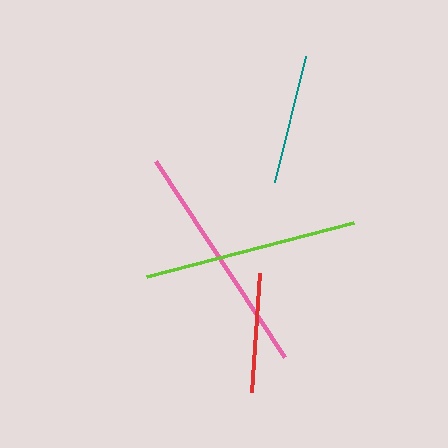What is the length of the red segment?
The red segment is approximately 119 pixels long.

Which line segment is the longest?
The pink line is the longest at approximately 235 pixels.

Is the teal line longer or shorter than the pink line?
The pink line is longer than the teal line.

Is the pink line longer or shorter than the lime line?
The pink line is longer than the lime line.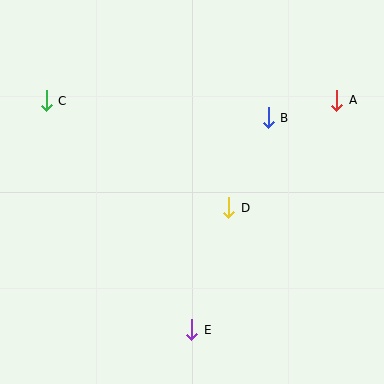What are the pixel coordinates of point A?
Point A is at (337, 101).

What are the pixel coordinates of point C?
Point C is at (46, 101).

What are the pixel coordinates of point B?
Point B is at (268, 118).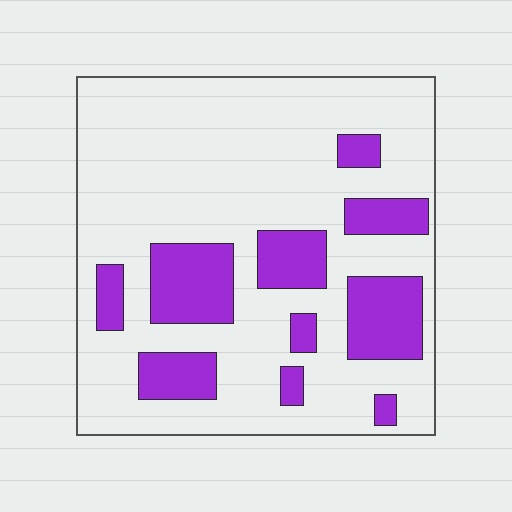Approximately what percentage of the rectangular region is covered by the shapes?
Approximately 25%.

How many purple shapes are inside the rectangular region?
10.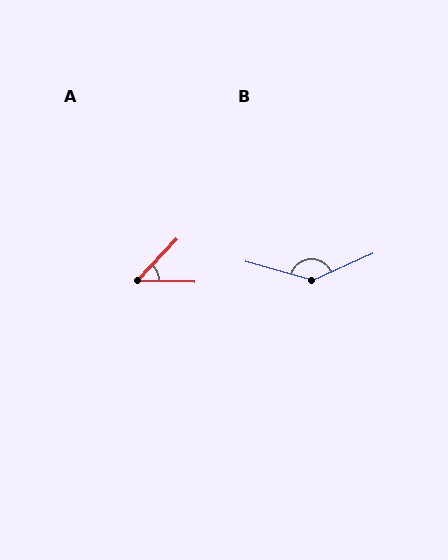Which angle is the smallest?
A, at approximately 47 degrees.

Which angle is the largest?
B, at approximately 140 degrees.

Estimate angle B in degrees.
Approximately 140 degrees.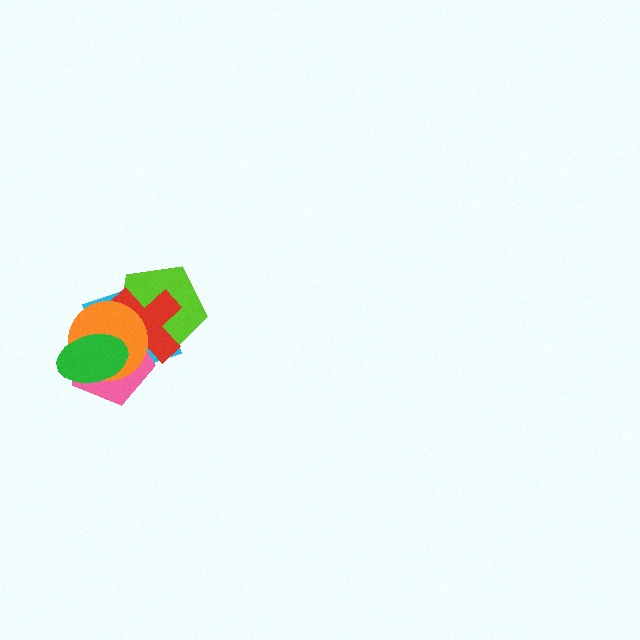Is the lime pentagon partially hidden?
Yes, it is partially covered by another shape.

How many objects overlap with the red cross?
5 objects overlap with the red cross.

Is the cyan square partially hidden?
Yes, it is partially covered by another shape.